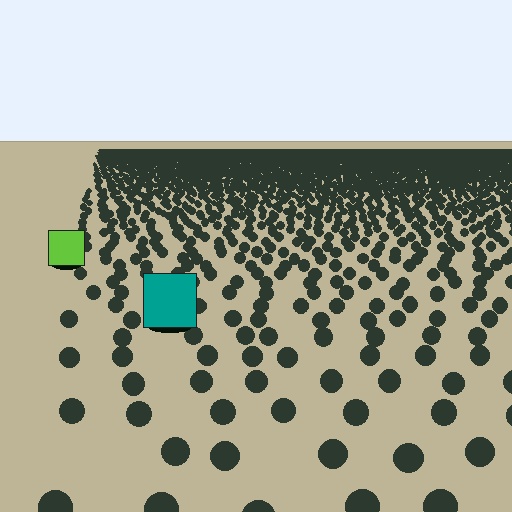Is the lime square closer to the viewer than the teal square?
No. The teal square is closer — you can tell from the texture gradient: the ground texture is coarser near it.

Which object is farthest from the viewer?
The lime square is farthest from the viewer. It appears smaller and the ground texture around it is denser.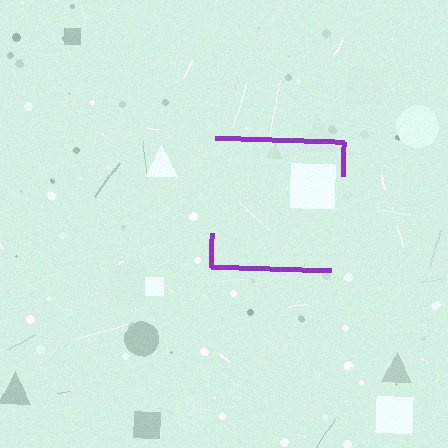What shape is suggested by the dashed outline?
The dashed outline suggests a square.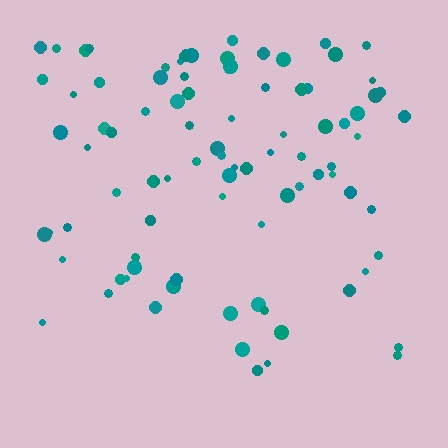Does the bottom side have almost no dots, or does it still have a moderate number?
Still a moderate number, just noticeably fewer than the top.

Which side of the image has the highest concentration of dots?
The top.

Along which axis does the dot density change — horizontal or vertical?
Vertical.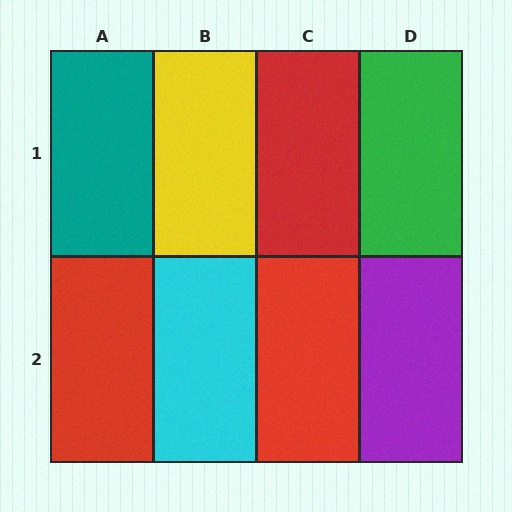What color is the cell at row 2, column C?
Red.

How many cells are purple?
1 cell is purple.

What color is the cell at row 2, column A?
Red.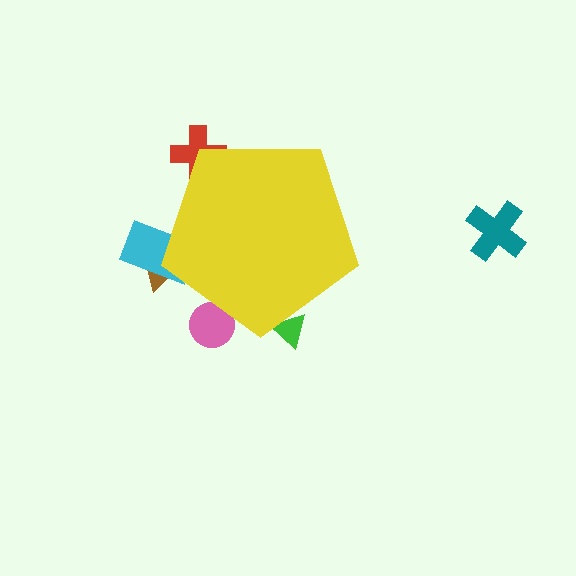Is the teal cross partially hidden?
No, the teal cross is fully visible.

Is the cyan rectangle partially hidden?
Yes, the cyan rectangle is partially hidden behind the yellow pentagon.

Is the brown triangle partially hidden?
Yes, the brown triangle is partially hidden behind the yellow pentagon.